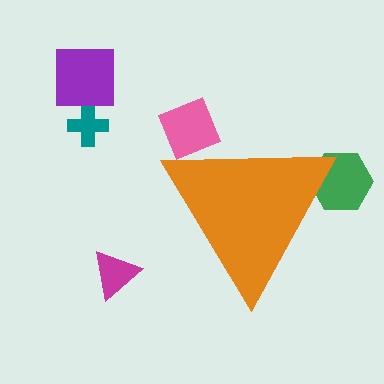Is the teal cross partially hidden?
No, the teal cross is fully visible.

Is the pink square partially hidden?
Yes, the pink square is partially hidden behind the orange triangle.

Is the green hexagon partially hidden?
Yes, the green hexagon is partially hidden behind the orange triangle.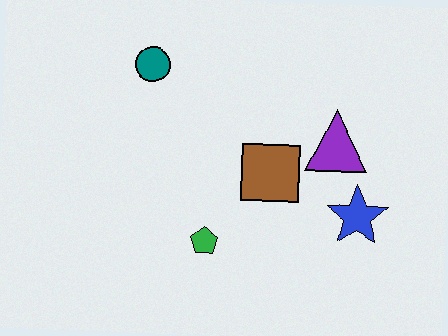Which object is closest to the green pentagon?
The brown square is closest to the green pentagon.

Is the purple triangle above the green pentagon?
Yes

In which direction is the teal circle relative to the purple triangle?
The teal circle is to the left of the purple triangle.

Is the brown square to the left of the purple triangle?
Yes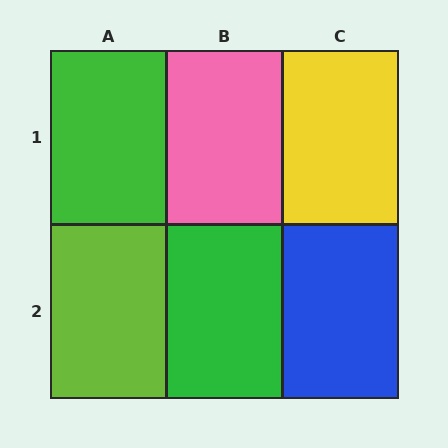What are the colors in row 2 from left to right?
Lime, green, blue.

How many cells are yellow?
1 cell is yellow.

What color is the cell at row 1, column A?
Green.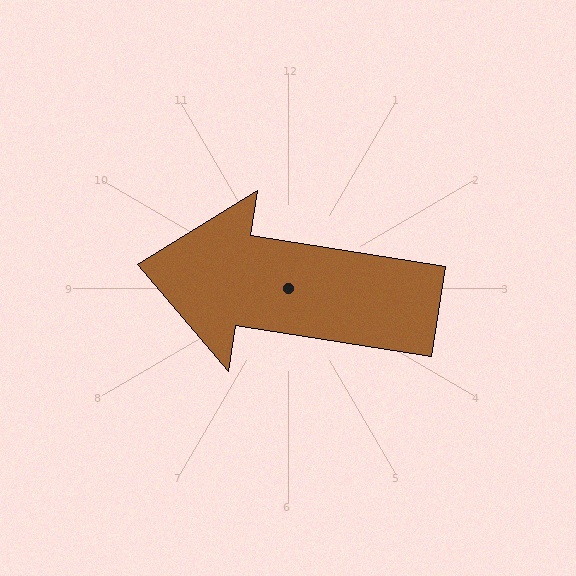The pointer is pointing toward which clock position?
Roughly 9 o'clock.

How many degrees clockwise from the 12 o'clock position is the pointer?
Approximately 279 degrees.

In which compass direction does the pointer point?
West.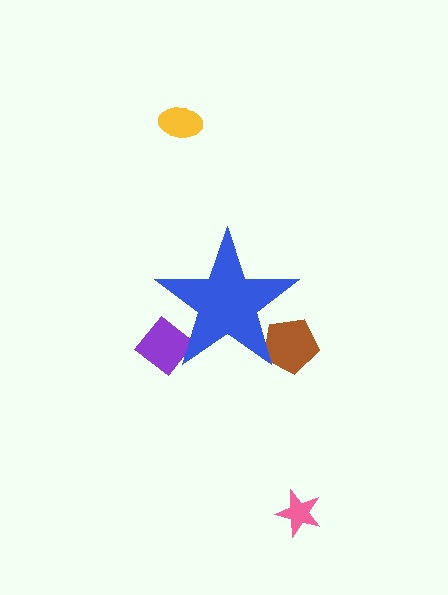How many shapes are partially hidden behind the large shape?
2 shapes are partially hidden.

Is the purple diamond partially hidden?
Yes, the purple diamond is partially hidden behind the blue star.